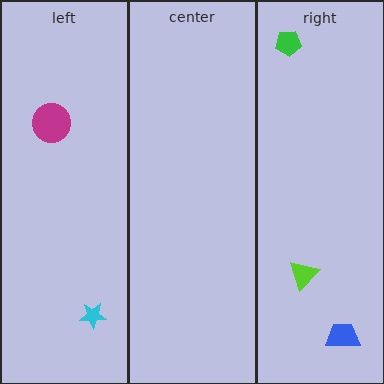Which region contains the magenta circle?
The left region.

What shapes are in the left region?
The magenta circle, the cyan star.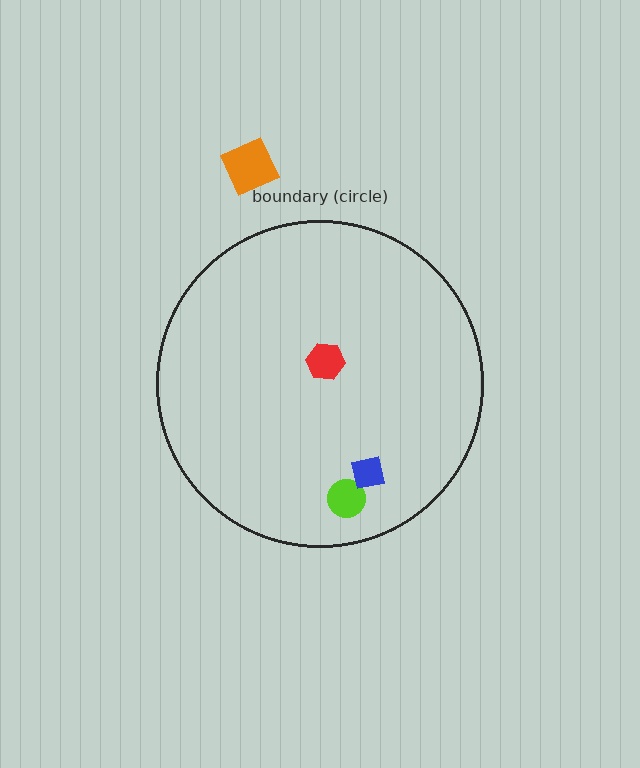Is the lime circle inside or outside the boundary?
Inside.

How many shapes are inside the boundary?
3 inside, 1 outside.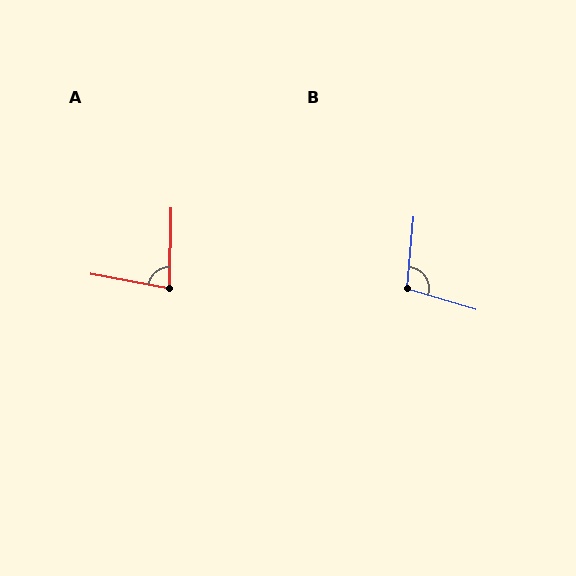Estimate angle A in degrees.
Approximately 81 degrees.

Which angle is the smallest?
A, at approximately 81 degrees.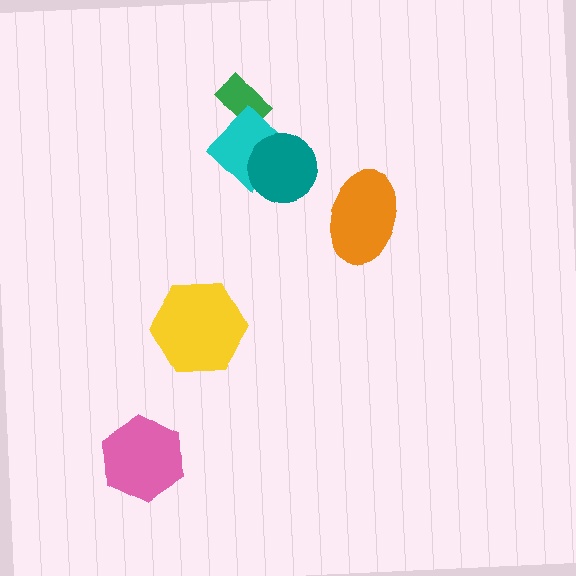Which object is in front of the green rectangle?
The cyan diamond is in front of the green rectangle.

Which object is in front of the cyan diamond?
The teal circle is in front of the cyan diamond.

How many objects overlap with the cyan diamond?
2 objects overlap with the cyan diamond.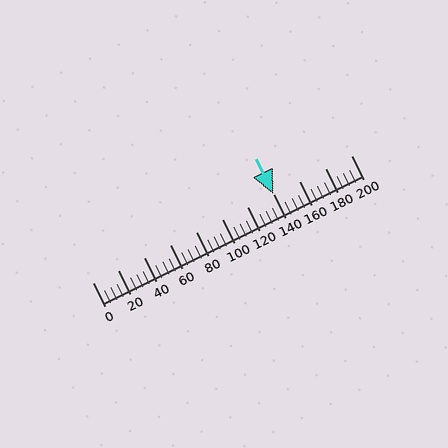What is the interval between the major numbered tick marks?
The major tick marks are spaced 20 units apart.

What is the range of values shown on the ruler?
The ruler shows values from 0 to 200.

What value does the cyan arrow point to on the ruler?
The cyan arrow points to approximately 140.